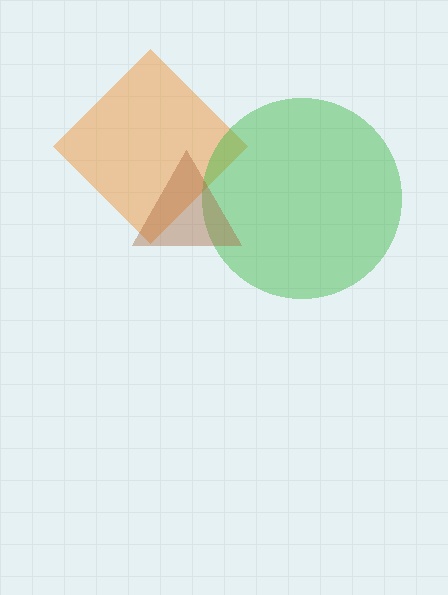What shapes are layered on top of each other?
The layered shapes are: an orange diamond, a green circle, a brown triangle.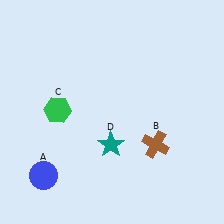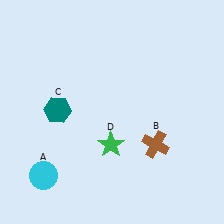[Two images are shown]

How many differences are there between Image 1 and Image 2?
There are 3 differences between the two images.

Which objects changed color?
A changed from blue to cyan. C changed from green to teal. D changed from teal to green.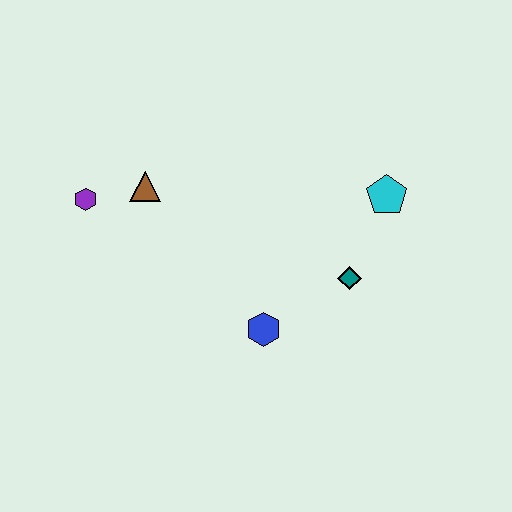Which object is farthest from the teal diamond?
The purple hexagon is farthest from the teal diamond.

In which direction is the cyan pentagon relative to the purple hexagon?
The cyan pentagon is to the right of the purple hexagon.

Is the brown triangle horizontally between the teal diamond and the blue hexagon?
No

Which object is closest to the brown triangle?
The purple hexagon is closest to the brown triangle.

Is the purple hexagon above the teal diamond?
Yes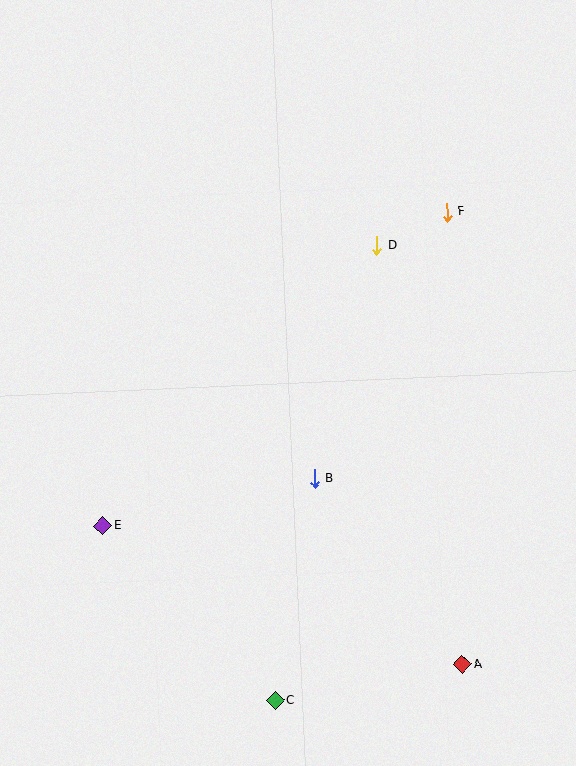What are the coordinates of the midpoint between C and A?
The midpoint between C and A is at (369, 683).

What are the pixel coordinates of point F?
Point F is at (447, 212).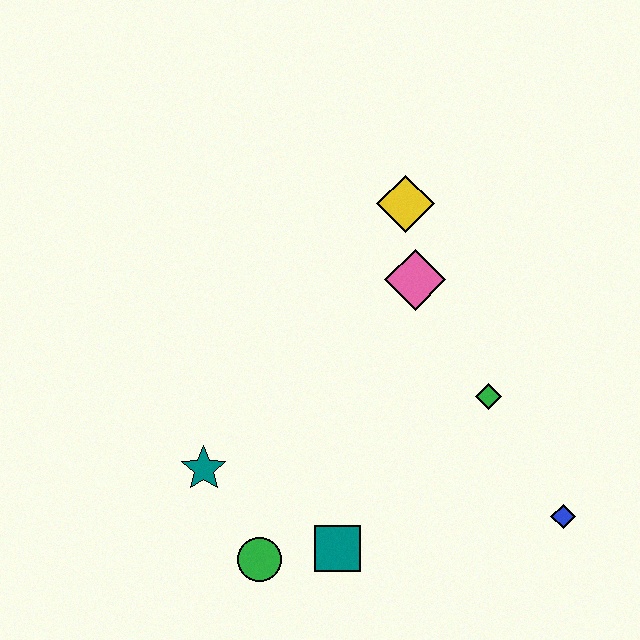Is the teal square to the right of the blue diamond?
No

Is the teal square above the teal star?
No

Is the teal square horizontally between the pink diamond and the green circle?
Yes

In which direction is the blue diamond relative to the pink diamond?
The blue diamond is below the pink diamond.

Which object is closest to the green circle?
The teal square is closest to the green circle.